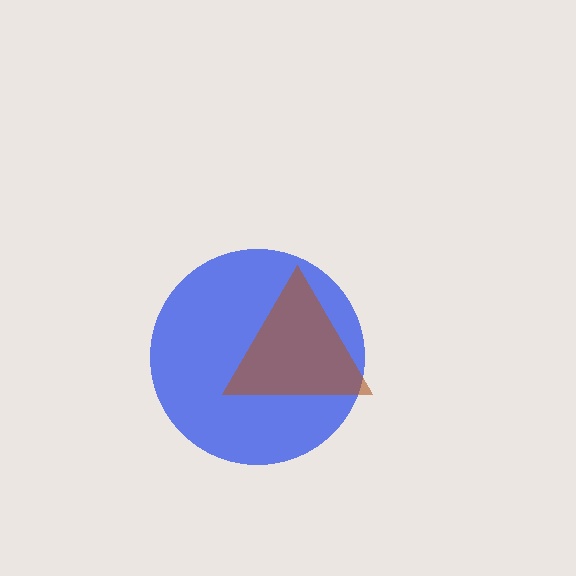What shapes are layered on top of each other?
The layered shapes are: a blue circle, a brown triangle.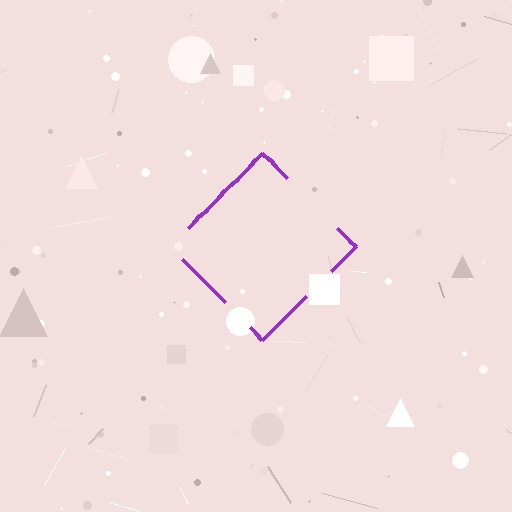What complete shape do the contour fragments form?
The contour fragments form a diamond.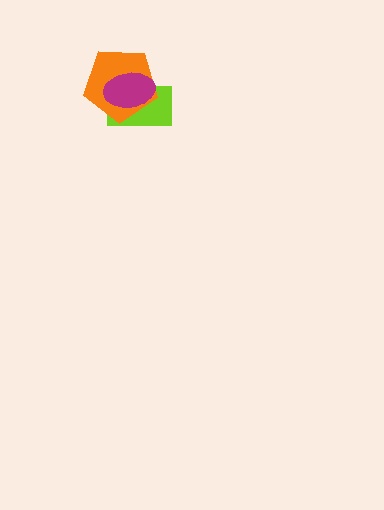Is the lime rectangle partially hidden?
Yes, it is partially covered by another shape.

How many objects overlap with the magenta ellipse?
2 objects overlap with the magenta ellipse.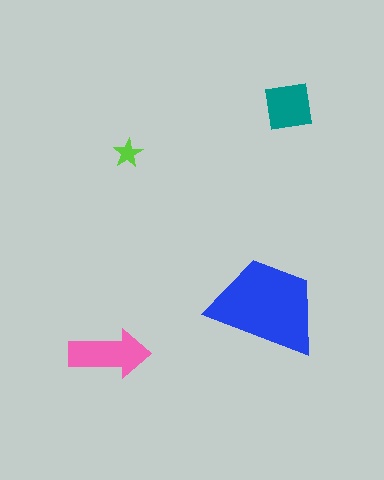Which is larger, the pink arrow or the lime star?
The pink arrow.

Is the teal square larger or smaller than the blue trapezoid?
Smaller.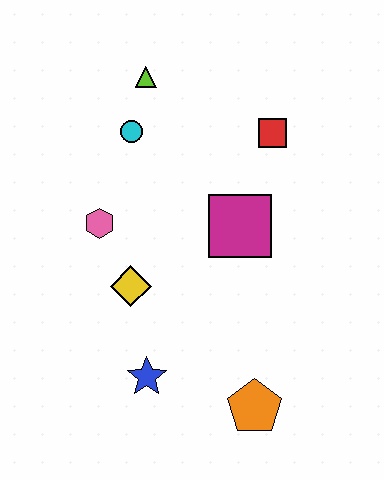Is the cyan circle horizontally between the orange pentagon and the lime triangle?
No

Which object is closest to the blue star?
The yellow diamond is closest to the blue star.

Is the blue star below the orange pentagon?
No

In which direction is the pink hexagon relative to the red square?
The pink hexagon is to the left of the red square.